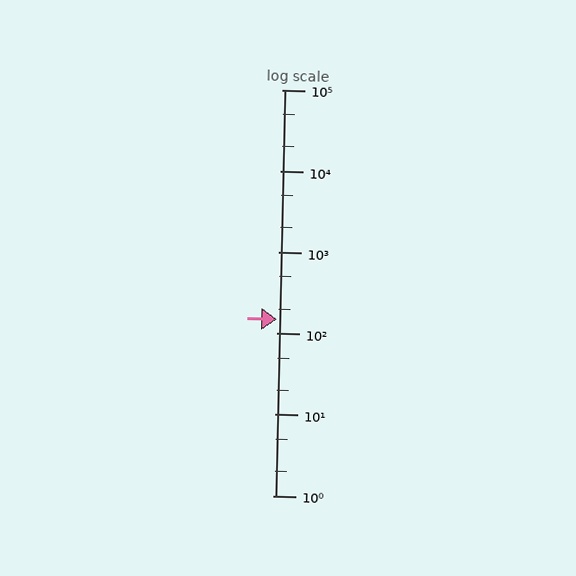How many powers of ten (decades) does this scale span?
The scale spans 5 decades, from 1 to 100000.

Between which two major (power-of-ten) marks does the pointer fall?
The pointer is between 100 and 1000.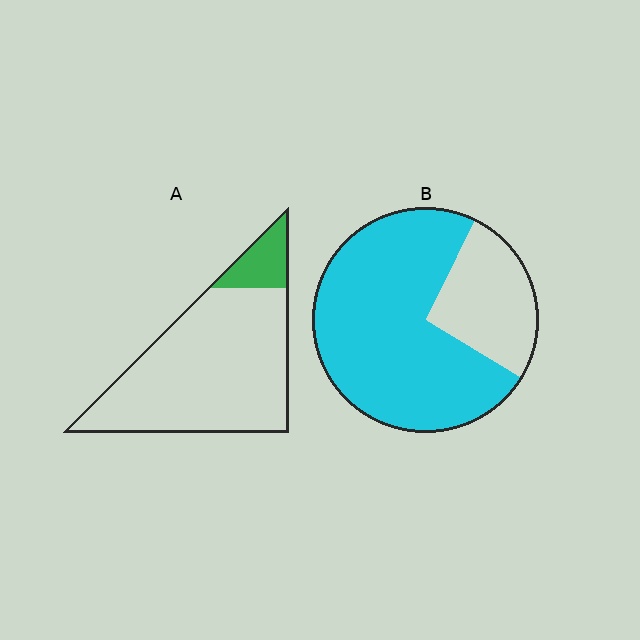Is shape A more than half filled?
No.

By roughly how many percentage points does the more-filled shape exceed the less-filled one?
By roughly 60 percentage points (B over A).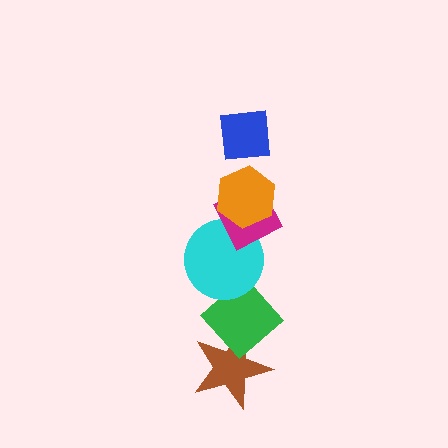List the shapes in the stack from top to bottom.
From top to bottom: the blue square, the orange hexagon, the magenta diamond, the cyan circle, the green diamond, the brown star.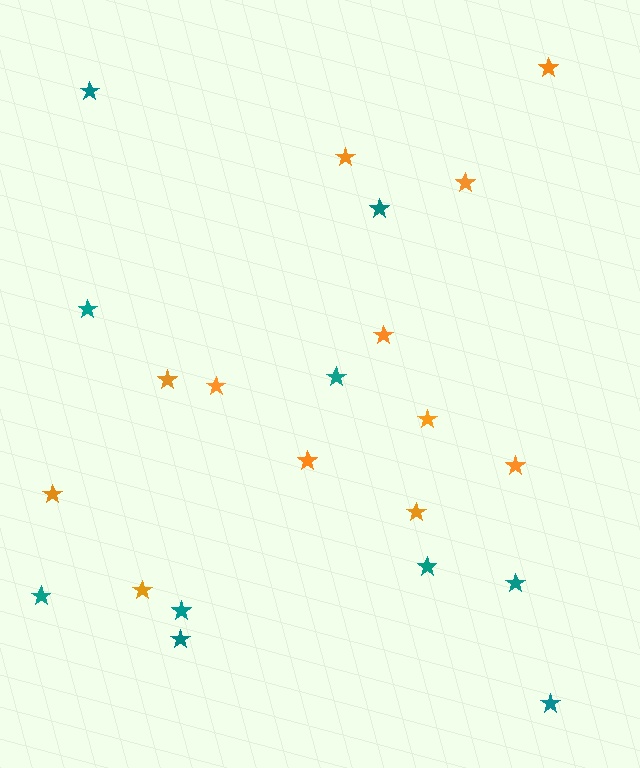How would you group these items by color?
There are 2 groups: one group of teal stars (10) and one group of orange stars (12).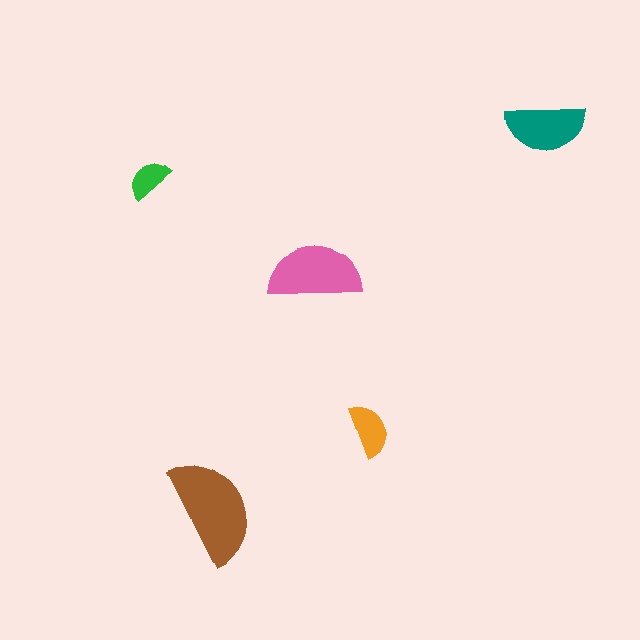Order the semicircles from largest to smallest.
the brown one, the pink one, the teal one, the orange one, the green one.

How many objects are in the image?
There are 5 objects in the image.